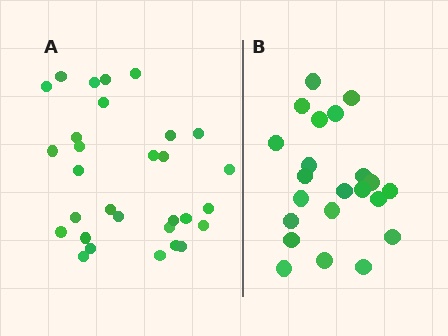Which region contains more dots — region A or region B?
Region A (the left region) has more dots.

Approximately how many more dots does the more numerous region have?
Region A has roughly 8 or so more dots than region B.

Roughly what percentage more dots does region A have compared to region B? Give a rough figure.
About 35% more.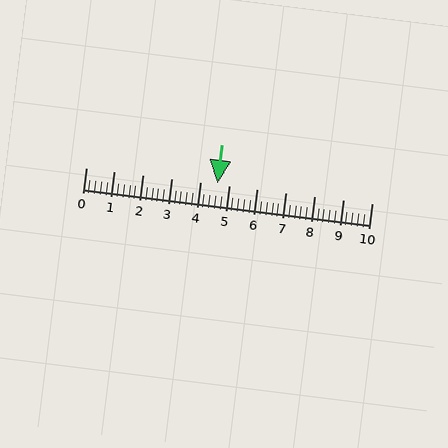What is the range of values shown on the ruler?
The ruler shows values from 0 to 10.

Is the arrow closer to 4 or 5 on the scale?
The arrow is closer to 5.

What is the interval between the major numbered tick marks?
The major tick marks are spaced 1 units apart.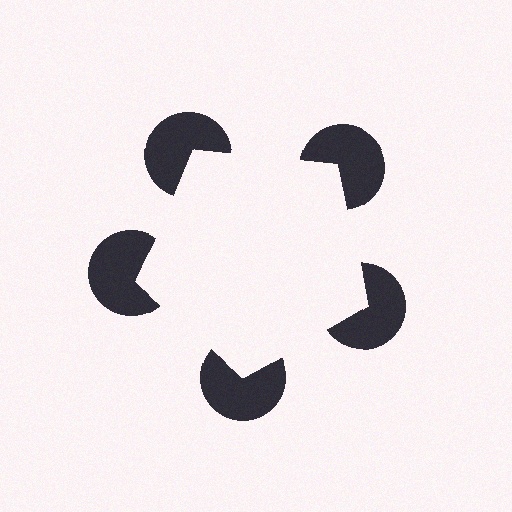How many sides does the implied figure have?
5 sides.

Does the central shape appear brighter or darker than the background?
It typically appears slightly brighter than the background, even though no actual brightness change is drawn.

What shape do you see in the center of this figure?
An illusory pentagon — its edges are inferred from the aligned wedge cuts in the pac-man discs, not physically drawn.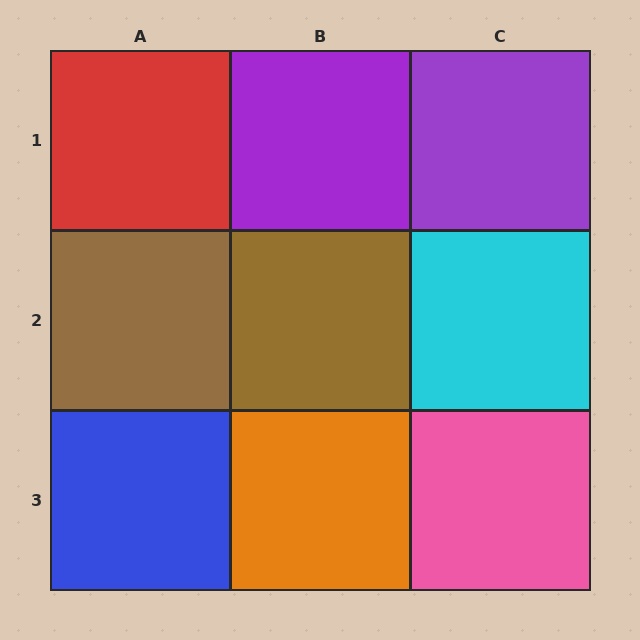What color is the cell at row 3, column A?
Blue.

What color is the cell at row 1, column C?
Purple.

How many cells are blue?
1 cell is blue.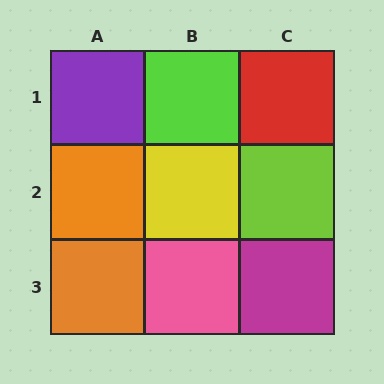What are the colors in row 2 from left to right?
Orange, yellow, lime.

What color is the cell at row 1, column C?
Red.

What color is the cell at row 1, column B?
Lime.